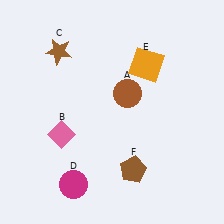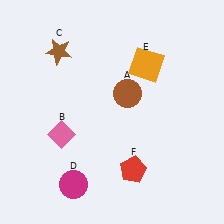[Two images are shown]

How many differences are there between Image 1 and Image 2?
There is 1 difference between the two images.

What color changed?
The pentagon (F) changed from brown in Image 1 to red in Image 2.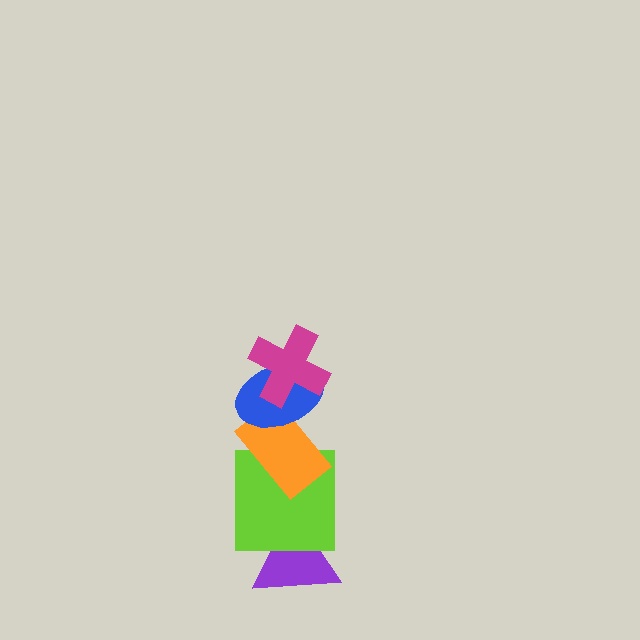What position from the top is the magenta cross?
The magenta cross is 1st from the top.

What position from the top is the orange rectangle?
The orange rectangle is 3rd from the top.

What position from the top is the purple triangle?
The purple triangle is 5th from the top.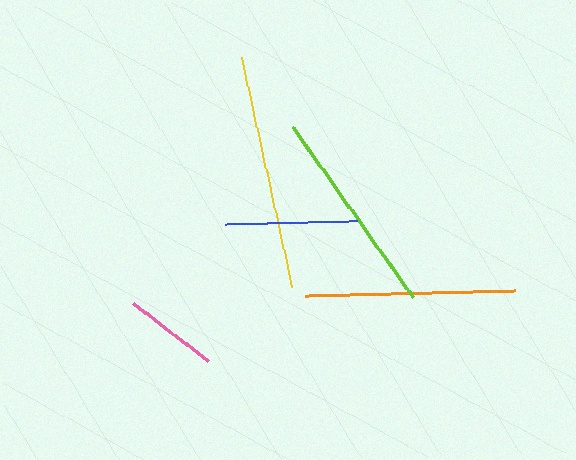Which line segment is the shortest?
The pink line is the shortest at approximately 95 pixels.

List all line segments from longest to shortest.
From longest to shortest: yellow, orange, lime, blue, pink.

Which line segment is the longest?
The yellow line is the longest at approximately 235 pixels.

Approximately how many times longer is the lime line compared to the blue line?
The lime line is approximately 1.6 times the length of the blue line.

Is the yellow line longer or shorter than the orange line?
The yellow line is longer than the orange line.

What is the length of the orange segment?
The orange segment is approximately 210 pixels long.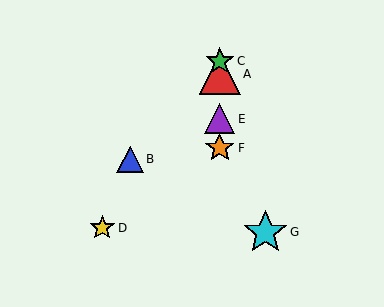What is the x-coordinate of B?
Object B is at x≈130.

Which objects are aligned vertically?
Objects A, C, E, F are aligned vertically.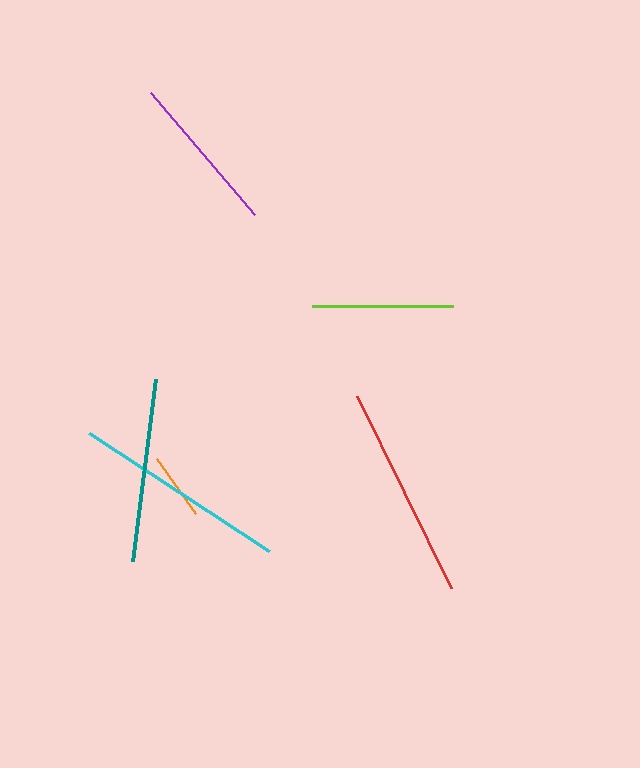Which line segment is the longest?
The cyan line is the longest at approximately 215 pixels.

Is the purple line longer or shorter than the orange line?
The purple line is longer than the orange line.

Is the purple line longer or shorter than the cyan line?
The cyan line is longer than the purple line.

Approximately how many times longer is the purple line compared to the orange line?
The purple line is approximately 2.3 times the length of the orange line.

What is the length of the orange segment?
The orange segment is approximately 68 pixels long.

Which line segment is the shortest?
The orange line is the shortest at approximately 68 pixels.